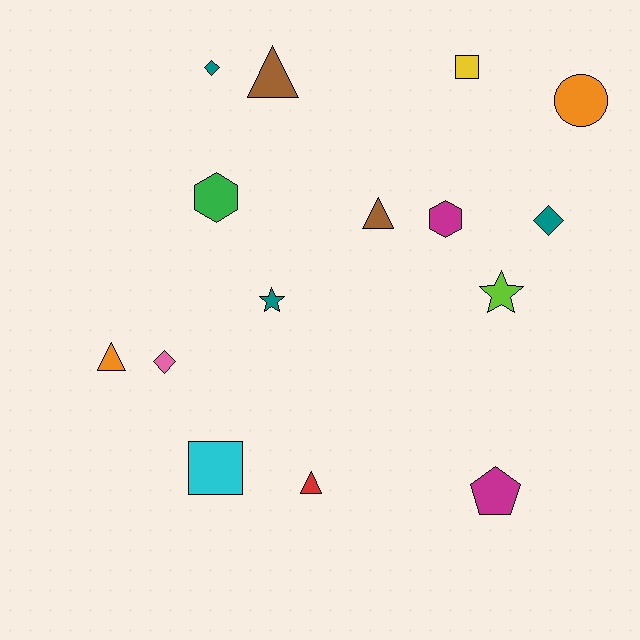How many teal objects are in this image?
There are 3 teal objects.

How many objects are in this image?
There are 15 objects.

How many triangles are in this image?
There are 4 triangles.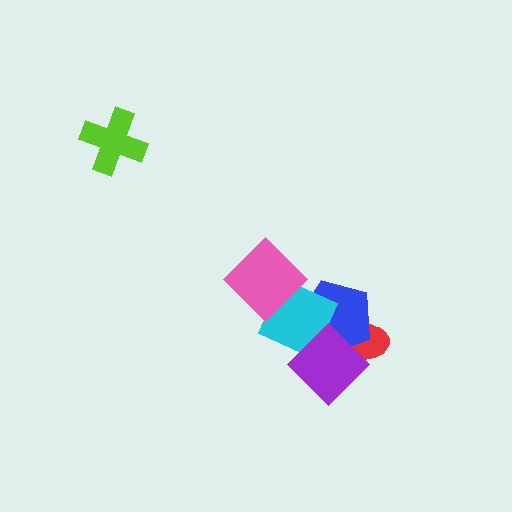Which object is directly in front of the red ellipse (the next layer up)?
The blue pentagon is directly in front of the red ellipse.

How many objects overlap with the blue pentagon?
3 objects overlap with the blue pentagon.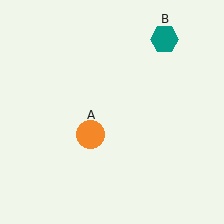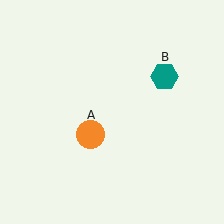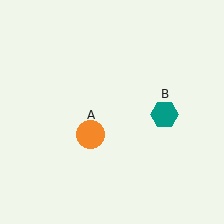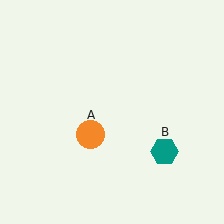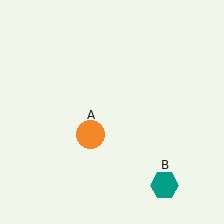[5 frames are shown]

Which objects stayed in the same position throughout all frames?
Orange circle (object A) remained stationary.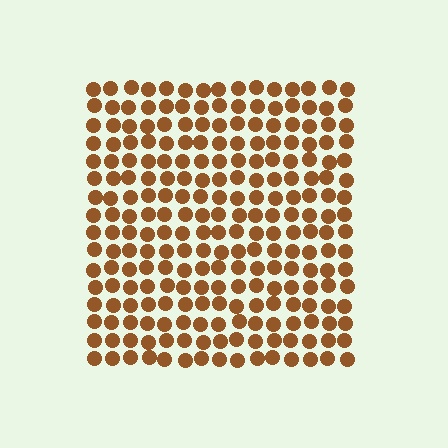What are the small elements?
The small elements are circles.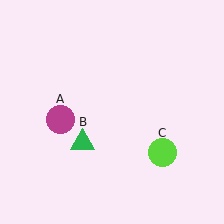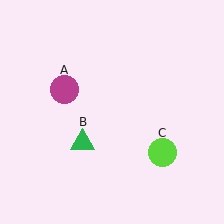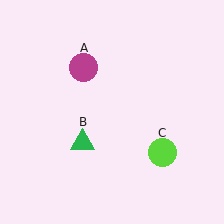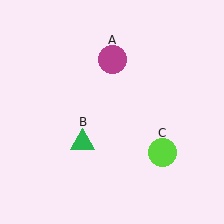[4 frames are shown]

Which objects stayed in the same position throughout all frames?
Green triangle (object B) and lime circle (object C) remained stationary.